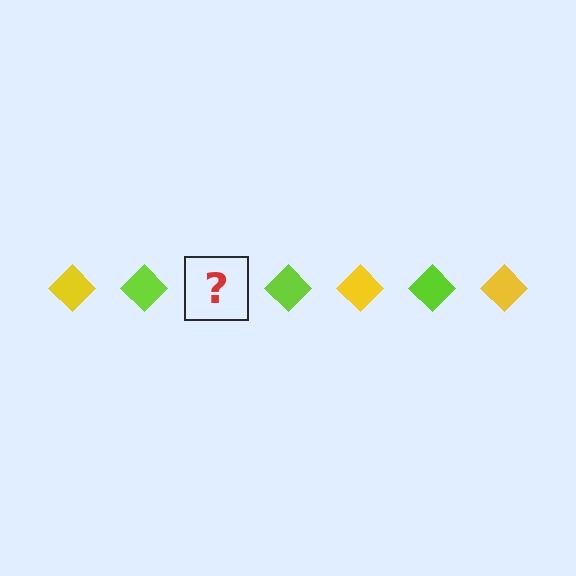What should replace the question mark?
The question mark should be replaced with a yellow diamond.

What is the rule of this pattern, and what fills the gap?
The rule is that the pattern cycles through yellow, lime diamonds. The gap should be filled with a yellow diamond.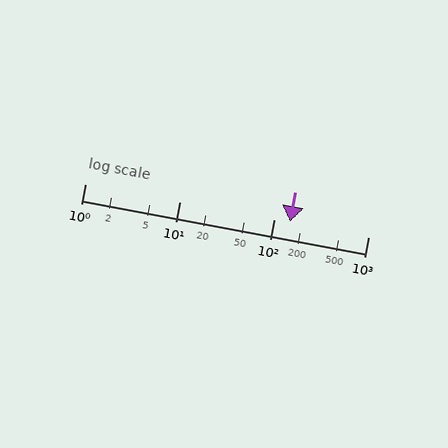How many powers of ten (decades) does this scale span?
The scale spans 3 decades, from 1 to 1000.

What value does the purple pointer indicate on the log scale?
The pointer indicates approximately 150.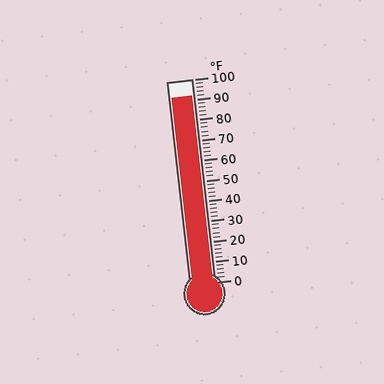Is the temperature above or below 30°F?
The temperature is above 30°F.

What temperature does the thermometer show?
The thermometer shows approximately 92°F.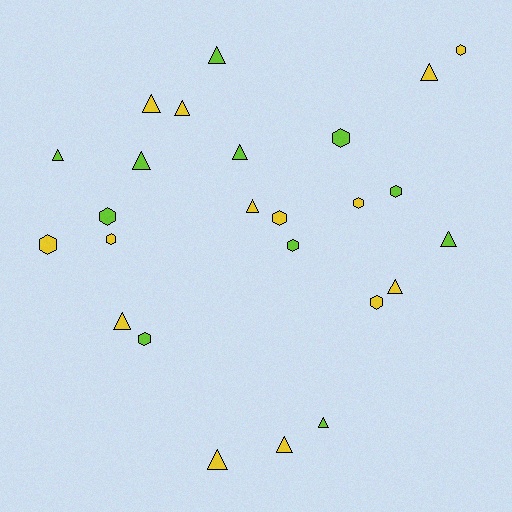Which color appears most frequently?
Yellow, with 14 objects.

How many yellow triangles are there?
There are 8 yellow triangles.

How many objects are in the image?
There are 25 objects.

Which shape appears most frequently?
Triangle, with 14 objects.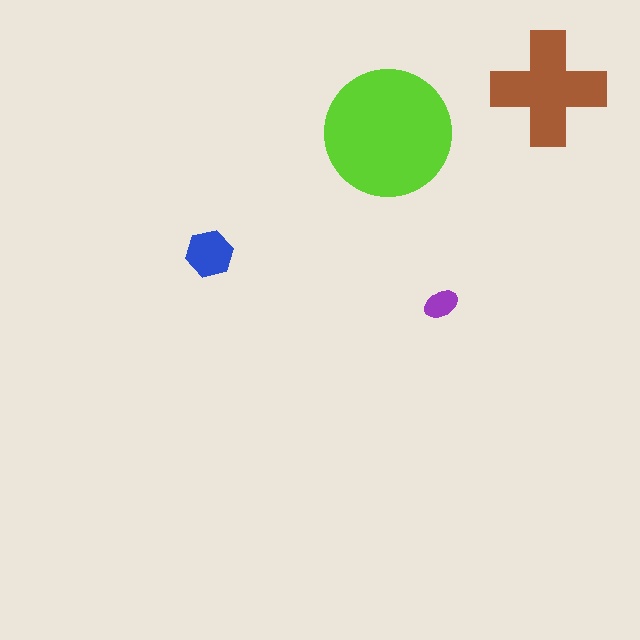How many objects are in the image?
There are 4 objects in the image.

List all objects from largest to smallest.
The lime circle, the brown cross, the blue hexagon, the purple ellipse.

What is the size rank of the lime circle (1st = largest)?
1st.